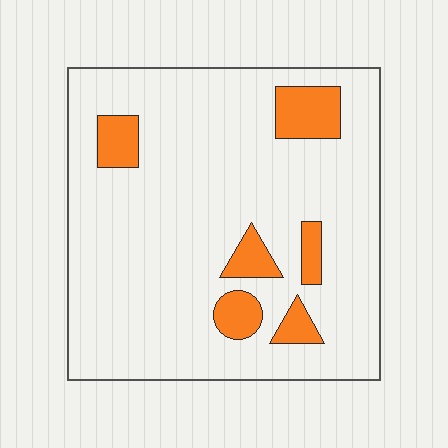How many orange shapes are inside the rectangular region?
6.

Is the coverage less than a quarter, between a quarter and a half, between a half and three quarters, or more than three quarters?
Less than a quarter.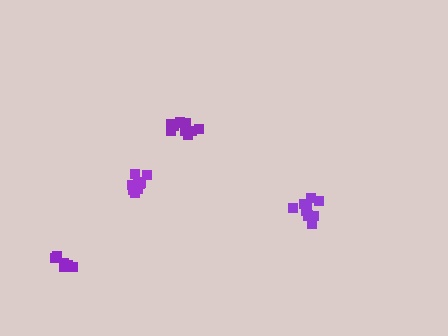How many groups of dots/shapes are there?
There are 4 groups.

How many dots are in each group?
Group 1: 10 dots, Group 2: 9 dots, Group 3: 10 dots, Group 4: 7 dots (36 total).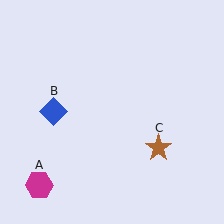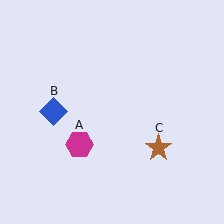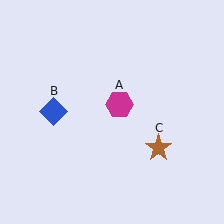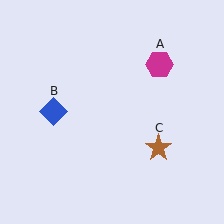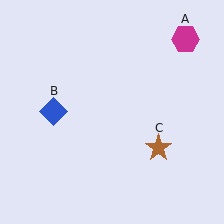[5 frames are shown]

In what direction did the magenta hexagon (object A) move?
The magenta hexagon (object A) moved up and to the right.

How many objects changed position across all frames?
1 object changed position: magenta hexagon (object A).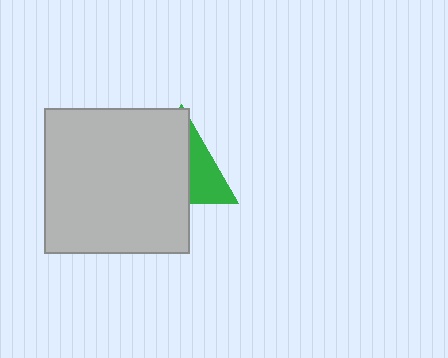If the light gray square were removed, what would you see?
You would see the complete green triangle.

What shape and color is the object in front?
The object in front is a light gray square.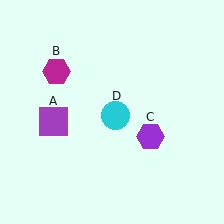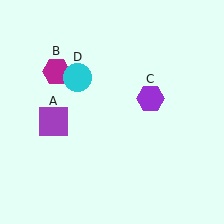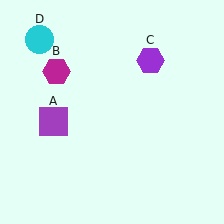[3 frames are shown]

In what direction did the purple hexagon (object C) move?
The purple hexagon (object C) moved up.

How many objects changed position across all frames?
2 objects changed position: purple hexagon (object C), cyan circle (object D).